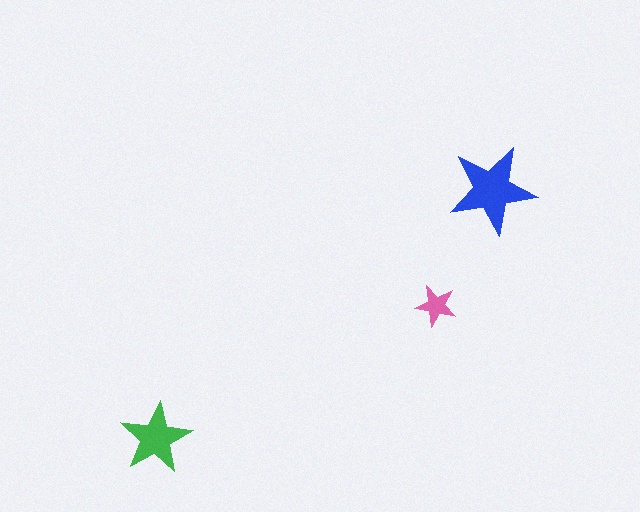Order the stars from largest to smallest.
the blue one, the green one, the pink one.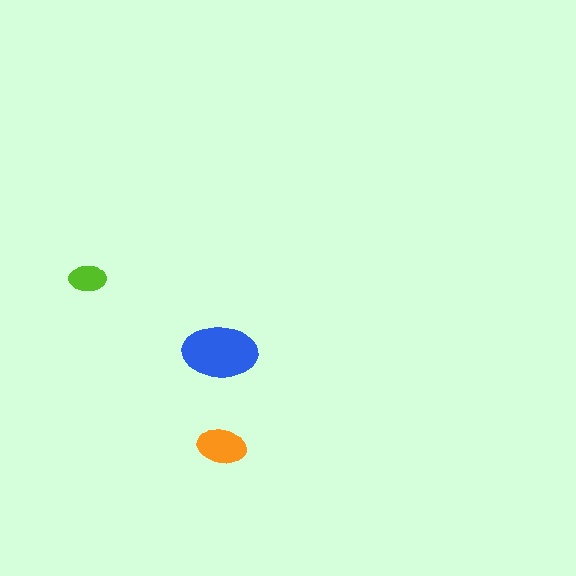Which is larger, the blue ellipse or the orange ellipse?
The blue one.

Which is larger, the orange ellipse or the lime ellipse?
The orange one.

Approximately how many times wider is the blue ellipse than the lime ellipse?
About 2 times wider.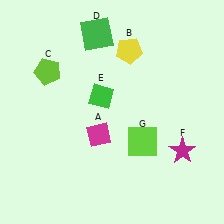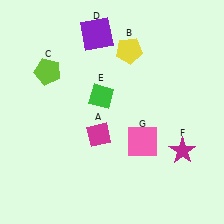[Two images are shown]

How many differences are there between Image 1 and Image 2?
There are 2 differences between the two images.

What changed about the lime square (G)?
In Image 1, G is lime. In Image 2, it changed to pink.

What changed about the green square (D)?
In Image 1, D is green. In Image 2, it changed to purple.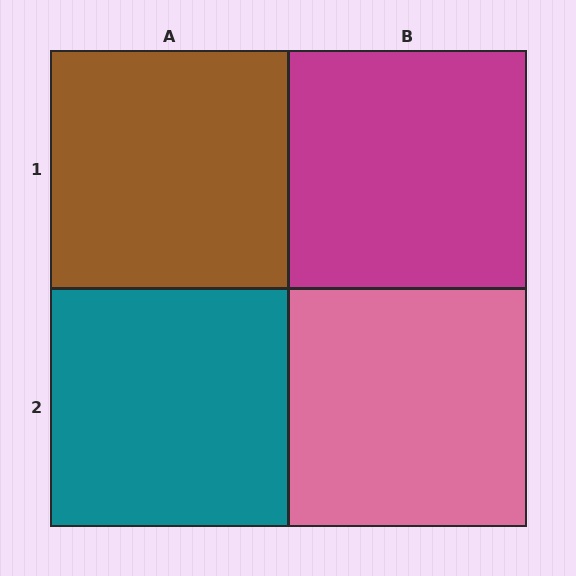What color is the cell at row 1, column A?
Brown.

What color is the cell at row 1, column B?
Magenta.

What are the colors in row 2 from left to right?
Teal, pink.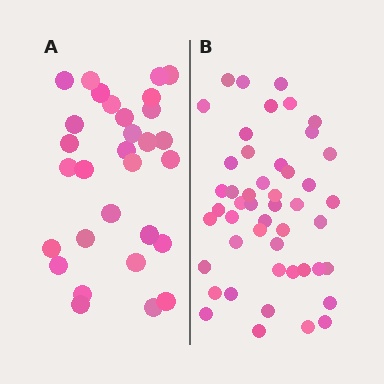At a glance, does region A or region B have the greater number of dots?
Region B (the right region) has more dots.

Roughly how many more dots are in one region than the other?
Region B has approximately 20 more dots than region A.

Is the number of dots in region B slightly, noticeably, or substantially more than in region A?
Region B has substantially more. The ratio is roughly 1.6 to 1.